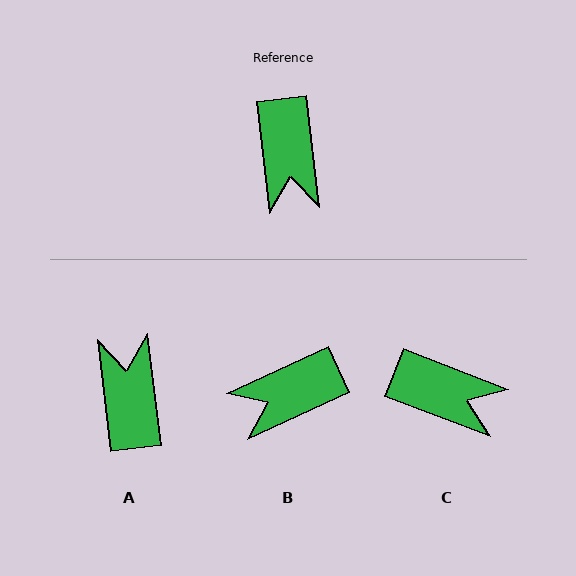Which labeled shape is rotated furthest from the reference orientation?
A, about 180 degrees away.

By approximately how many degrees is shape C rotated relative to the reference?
Approximately 63 degrees counter-clockwise.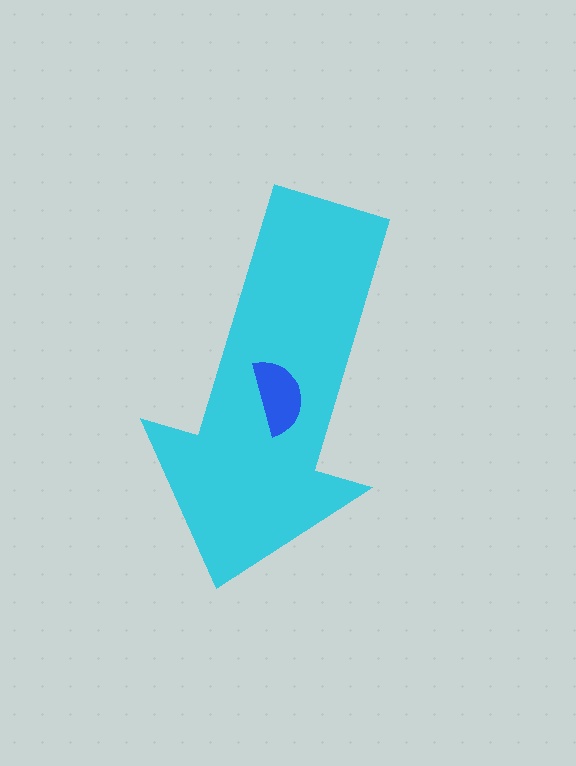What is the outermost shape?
The cyan arrow.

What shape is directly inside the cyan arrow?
The blue semicircle.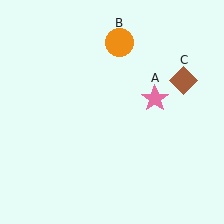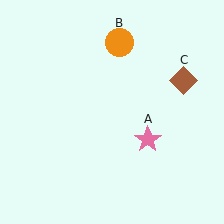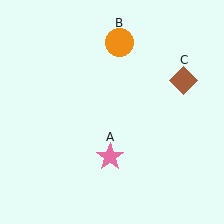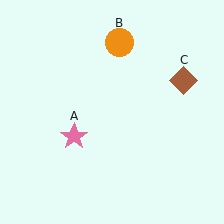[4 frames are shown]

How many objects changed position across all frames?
1 object changed position: pink star (object A).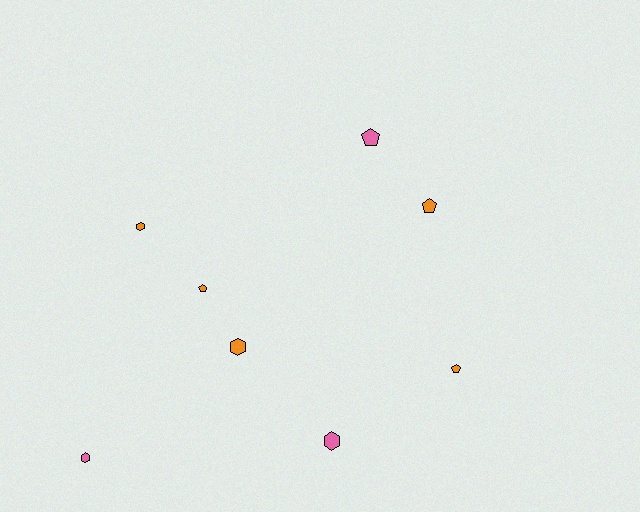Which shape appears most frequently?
Pentagon, with 4 objects.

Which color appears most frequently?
Orange, with 5 objects.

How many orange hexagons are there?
There are 2 orange hexagons.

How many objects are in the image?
There are 8 objects.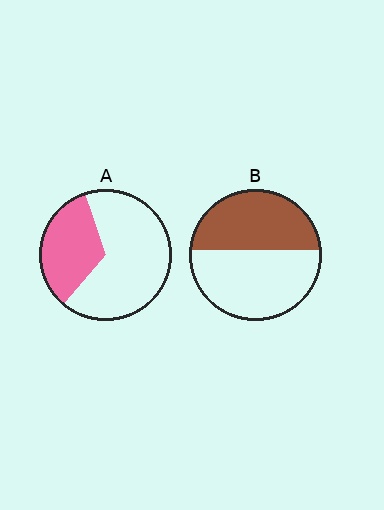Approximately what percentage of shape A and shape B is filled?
A is approximately 35% and B is approximately 45%.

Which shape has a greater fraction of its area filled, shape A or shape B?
Shape B.